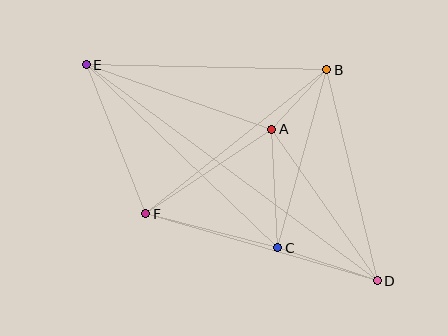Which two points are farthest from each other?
Points D and E are farthest from each other.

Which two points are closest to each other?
Points A and B are closest to each other.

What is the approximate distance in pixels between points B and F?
The distance between B and F is approximately 232 pixels.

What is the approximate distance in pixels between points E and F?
The distance between E and F is approximately 161 pixels.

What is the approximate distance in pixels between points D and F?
The distance between D and F is approximately 241 pixels.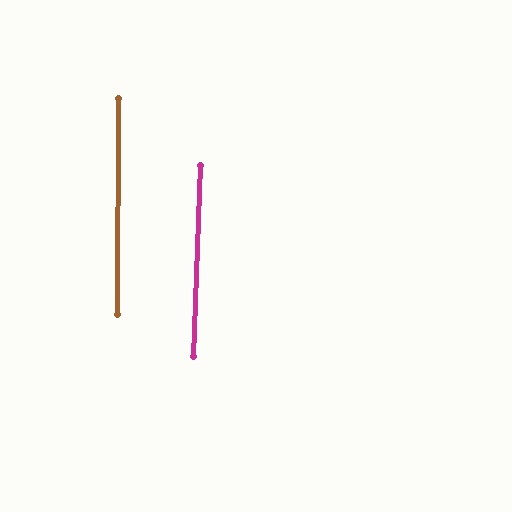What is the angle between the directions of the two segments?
Approximately 2 degrees.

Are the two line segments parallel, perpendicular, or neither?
Parallel — their directions differ by only 1.7°.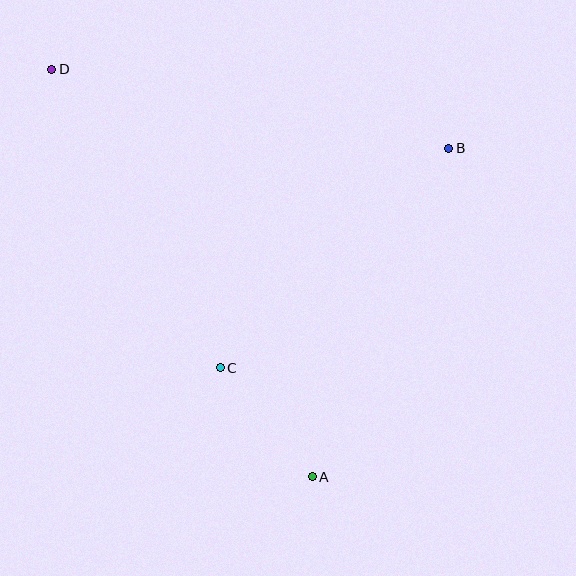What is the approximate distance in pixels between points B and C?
The distance between B and C is approximately 317 pixels.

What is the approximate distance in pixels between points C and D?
The distance between C and D is approximately 343 pixels.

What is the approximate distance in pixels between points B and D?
The distance between B and D is approximately 404 pixels.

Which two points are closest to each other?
Points A and C are closest to each other.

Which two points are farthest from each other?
Points A and D are farthest from each other.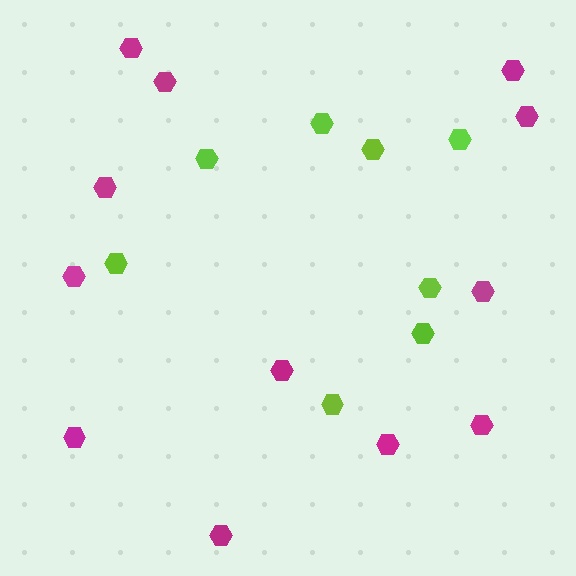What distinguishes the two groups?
There are 2 groups: one group of lime hexagons (8) and one group of magenta hexagons (12).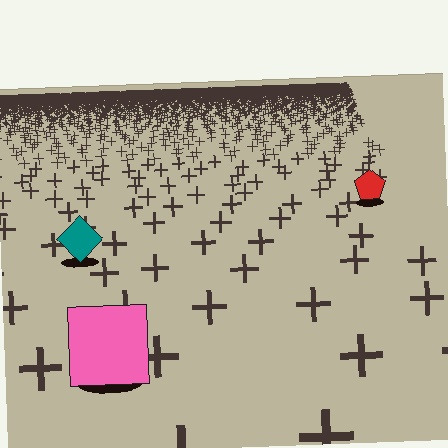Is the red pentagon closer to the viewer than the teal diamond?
No. The teal diamond is closer — you can tell from the texture gradient: the ground texture is coarser near it.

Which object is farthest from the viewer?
The red pentagon is farthest from the viewer. It appears smaller and the ground texture around it is denser.